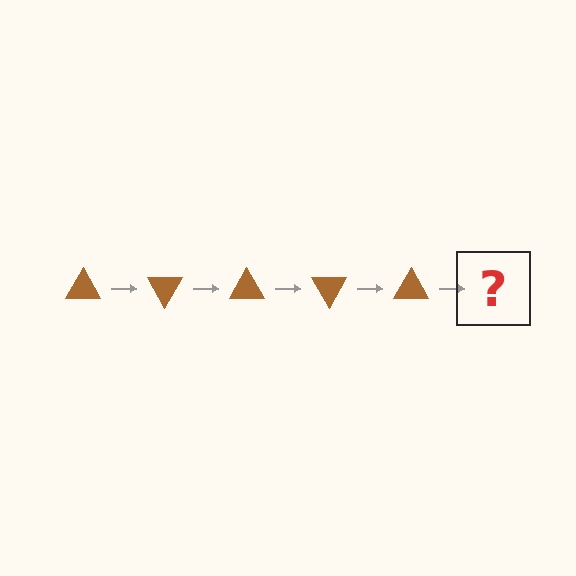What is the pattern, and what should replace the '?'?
The pattern is that the triangle rotates 60 degrees each step. The '?' should be a brown triangle rotated 300 degrees.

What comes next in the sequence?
The next element should be a brown triangle rotated 300 degrees.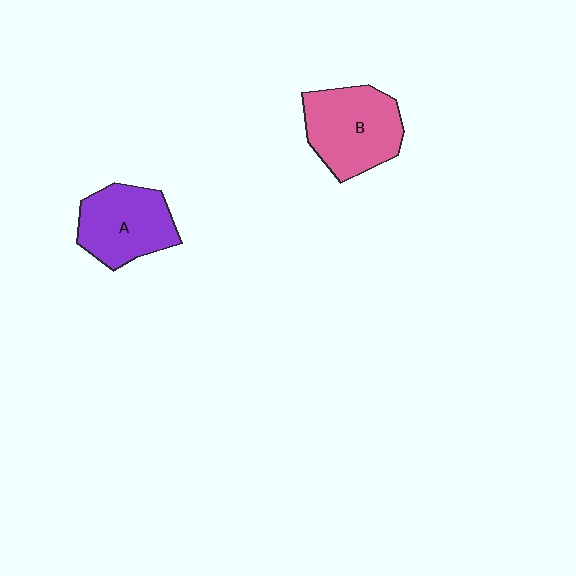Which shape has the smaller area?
Shape A (purple).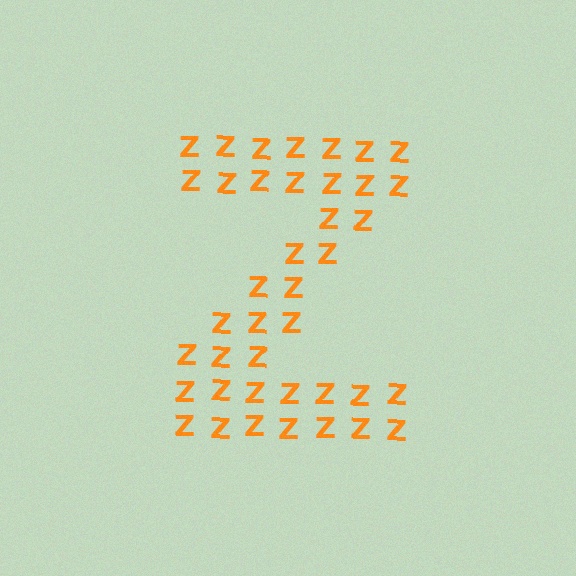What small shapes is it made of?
It is made of small letter Z's.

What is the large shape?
The large shape is the letter Z.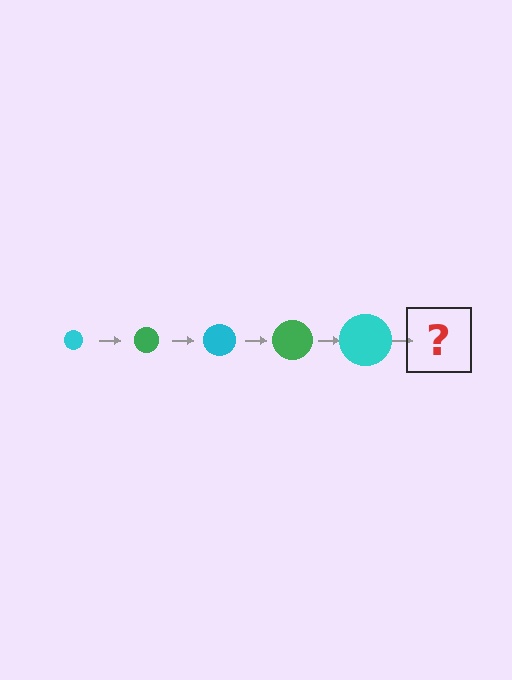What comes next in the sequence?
The next element should be a green circle, larger than the previous one.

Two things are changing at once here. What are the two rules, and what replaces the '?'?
The two rules are that the circle grows larger each step and the color cycles through cyan and green. The '?' should be a green circle, larger than the previous one.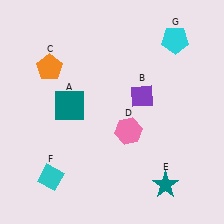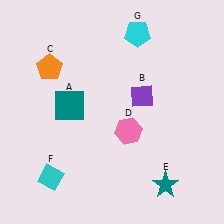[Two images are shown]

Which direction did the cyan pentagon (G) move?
The cyan pentagon (G) moved left.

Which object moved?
The cyan pentagon (G) moved left.